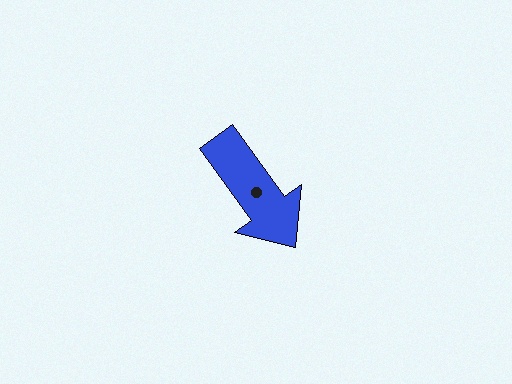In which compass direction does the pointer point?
Southeast.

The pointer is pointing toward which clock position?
Roughly 5 o'clock.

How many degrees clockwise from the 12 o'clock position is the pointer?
Approximately 144 degrees.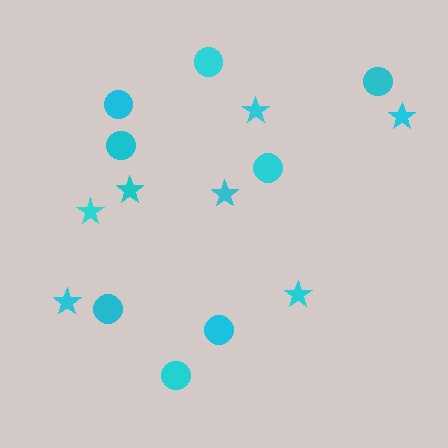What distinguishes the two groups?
There are 2 groups: one group of stars (7) and one group of circles (8).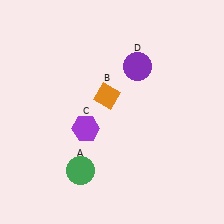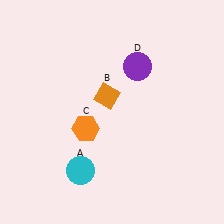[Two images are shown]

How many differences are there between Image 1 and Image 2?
There are 2 differences between the two images.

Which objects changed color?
A changed from green to cyan. C changed from purple to orange.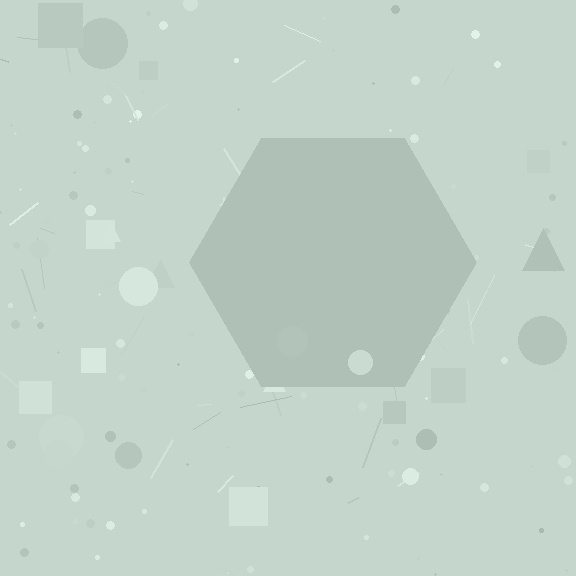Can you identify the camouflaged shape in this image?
The camouflaged shape is a hexagon.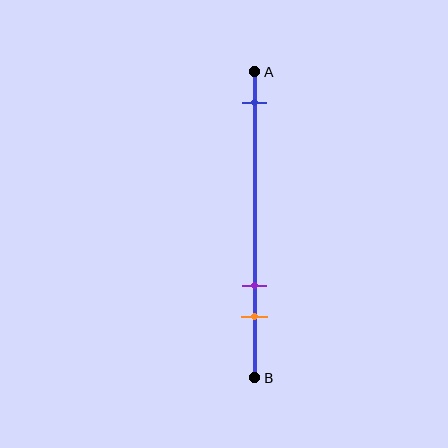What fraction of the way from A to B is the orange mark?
The orange mark is approximately 80% (0.8) of the way from A to B.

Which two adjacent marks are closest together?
The purple and orange marks are the closest adjacent pair.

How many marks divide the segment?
There are 3 marks dividing the segment.